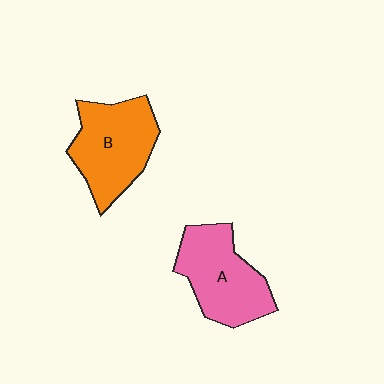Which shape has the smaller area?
Shape A (pink).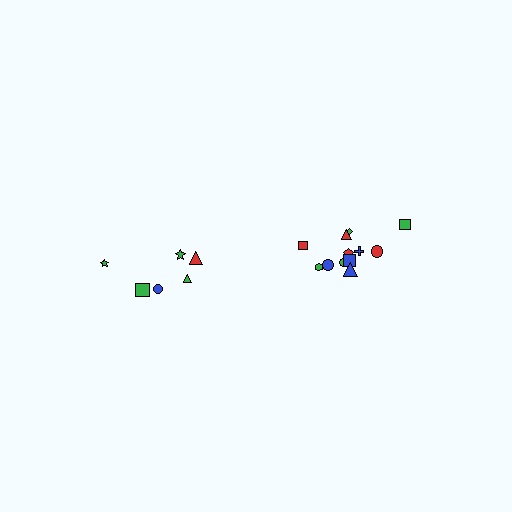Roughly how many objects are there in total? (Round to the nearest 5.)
Roughly 20 objects in total.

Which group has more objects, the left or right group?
The right group.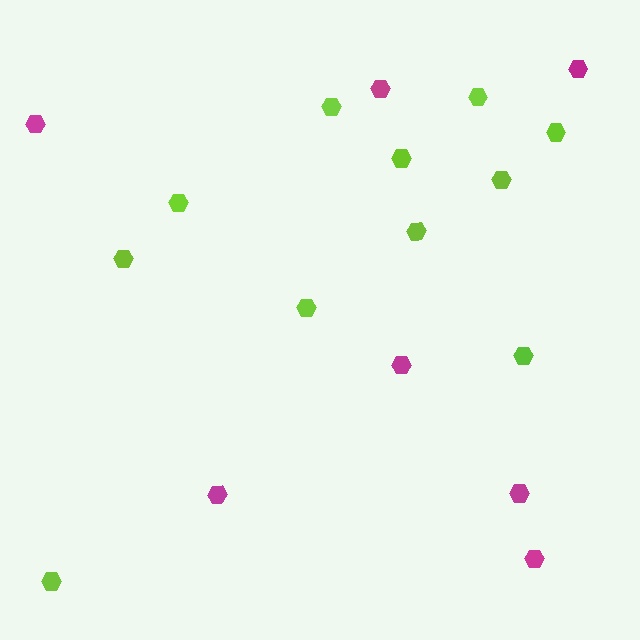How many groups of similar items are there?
There are 2 groups: one group of magenta hexagons (7) and one group of lime hexagons (11).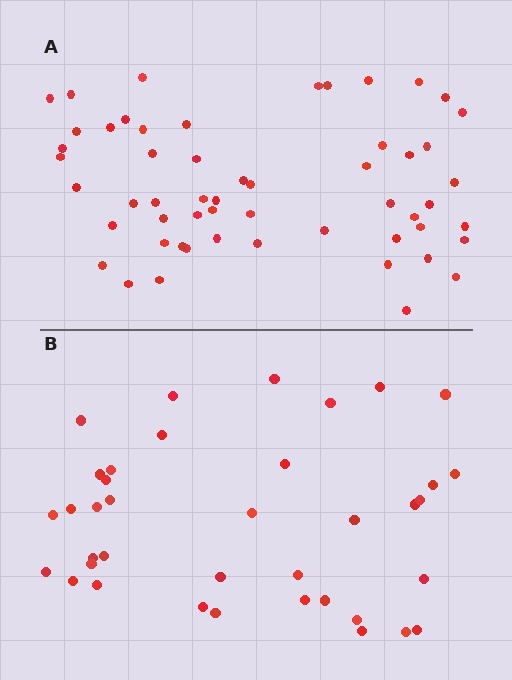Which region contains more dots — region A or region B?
Region A (the top region) has more dots.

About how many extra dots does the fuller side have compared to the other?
Region A has approximately 15 more dots than region B.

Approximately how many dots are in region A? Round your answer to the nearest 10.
About 60 dots. (The exact count is 55, which rounds to 60.)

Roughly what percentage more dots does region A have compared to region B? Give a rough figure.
About 45% more.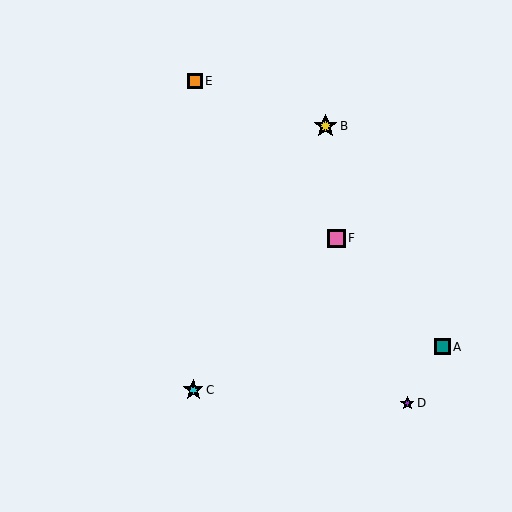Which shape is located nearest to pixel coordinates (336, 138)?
The yellow star (labeled B) at (325, 126) is nearest to that location.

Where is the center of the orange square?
The center of the orange square is at (195, 81).